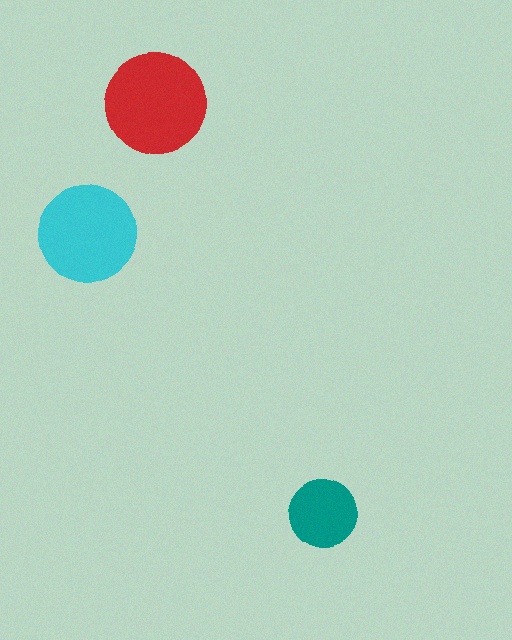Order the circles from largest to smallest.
the red one, the cyan one, the teal one.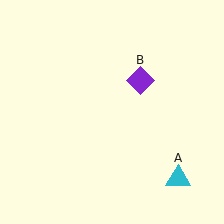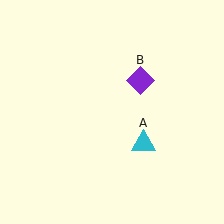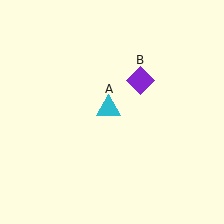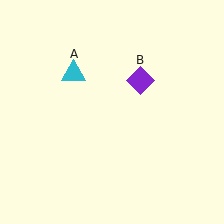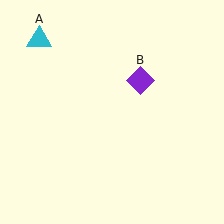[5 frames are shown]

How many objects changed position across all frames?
1 object changed position: cyan triangle (object A).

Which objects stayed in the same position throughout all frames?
Purple diamond (object B) remained stationary.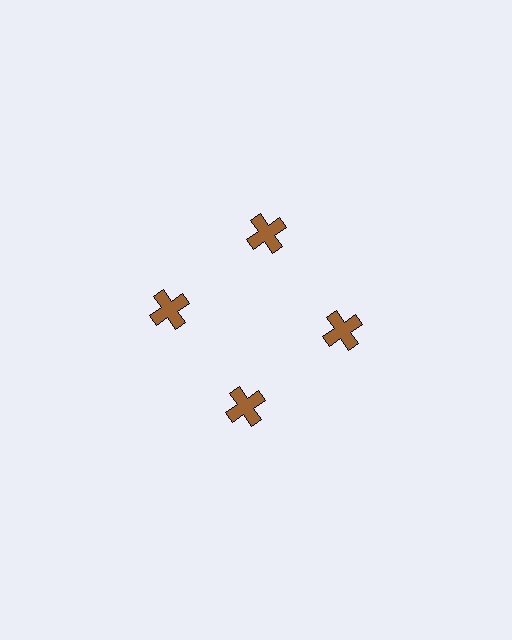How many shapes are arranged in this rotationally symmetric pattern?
There are 4 shapes, arranged in 4 groups of 1.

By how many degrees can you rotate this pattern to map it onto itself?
The pattern maps onto itself every 90 degrees of rotation.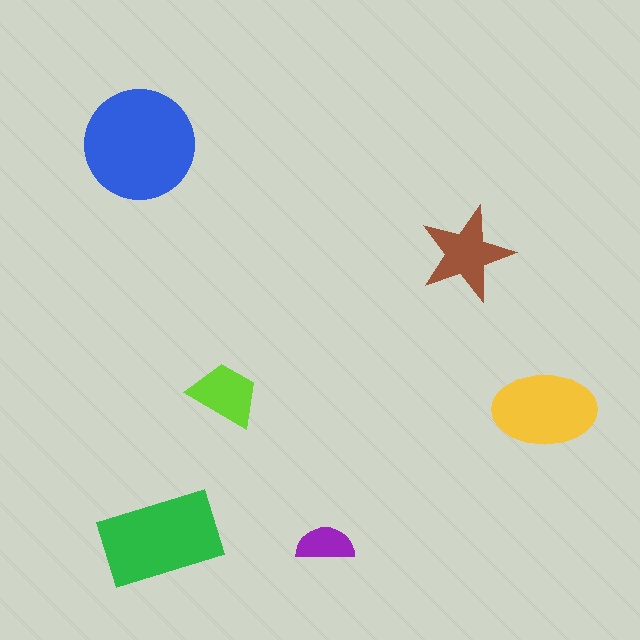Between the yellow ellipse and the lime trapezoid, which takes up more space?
The yellow ellipse.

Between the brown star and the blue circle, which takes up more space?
The blue circle.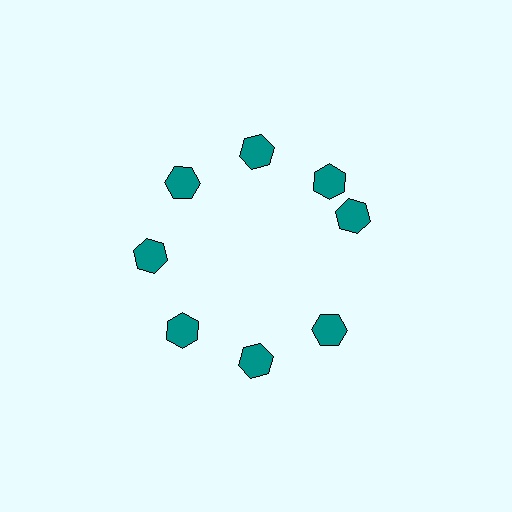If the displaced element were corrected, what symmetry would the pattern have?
It would have 8-fold rotational symmetry — the pattern would map onto itself every 45 degrees.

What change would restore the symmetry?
The symmetry would be restored by rotating it back into even spacing with its neighbors so that all 8 hexagons sit at equal angles and equal distance from the center.